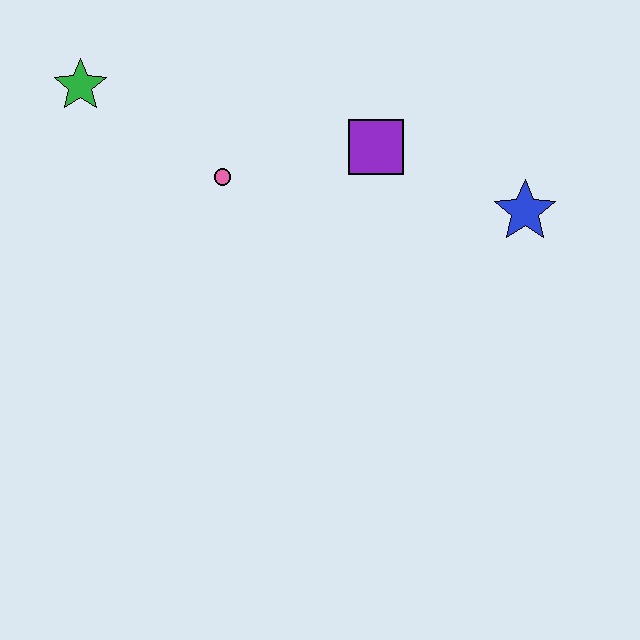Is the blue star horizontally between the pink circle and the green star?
No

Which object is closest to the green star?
The pink circle is closest to the green star.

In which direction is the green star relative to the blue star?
The green star is to the left of the blue star.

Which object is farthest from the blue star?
The green star is farthest from the blue star.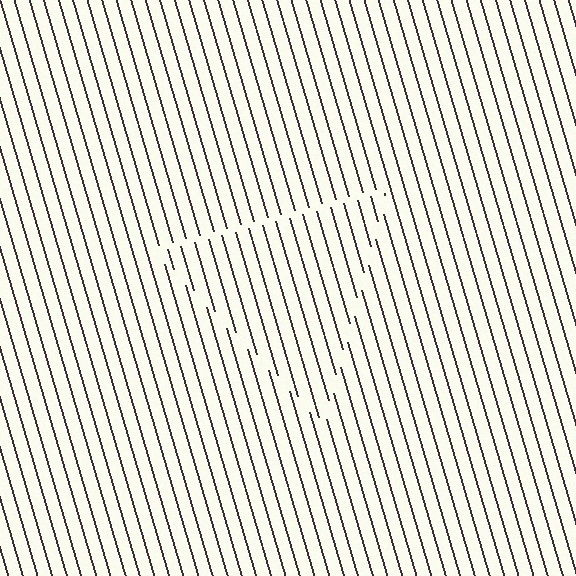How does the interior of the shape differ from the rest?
The interior of the shape contains the same grating, shifted by half a period — the contour is defined by the phase discontinuity where line-ends from the inner and outer gratings abut.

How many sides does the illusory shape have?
3 sides — the line-ends trace a triangle.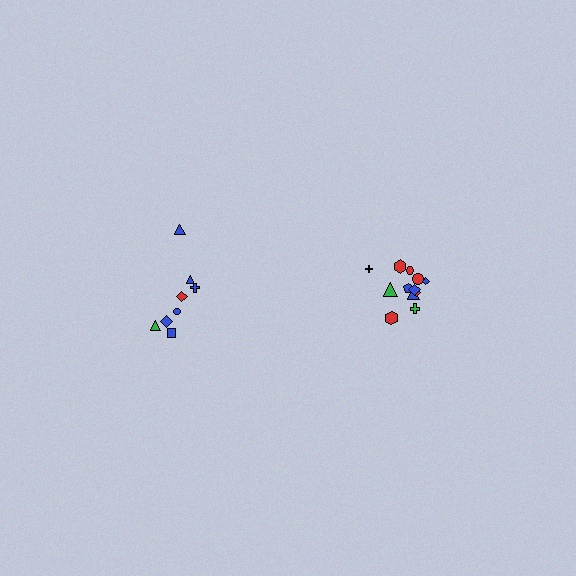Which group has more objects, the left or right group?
The right group.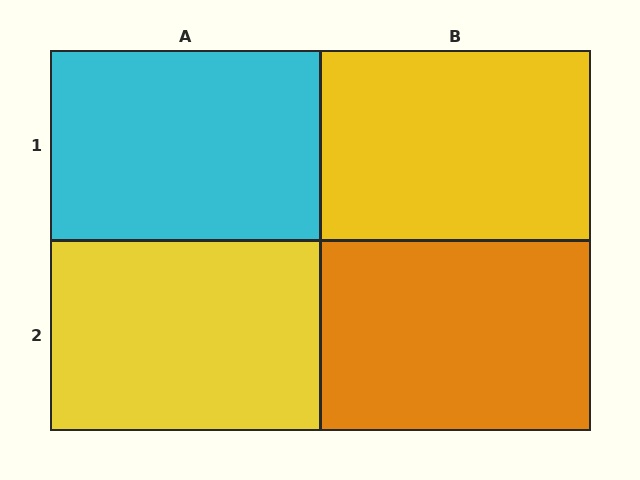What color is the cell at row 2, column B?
Orange.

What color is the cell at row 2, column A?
Yellow.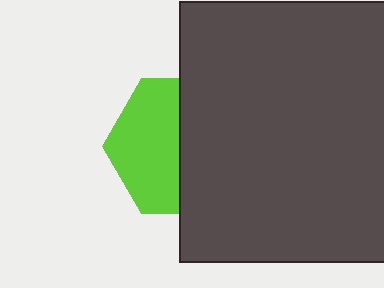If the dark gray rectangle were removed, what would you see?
You would see the complete lime hexagon.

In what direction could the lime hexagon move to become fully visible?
The lime hexagon could move left. That would shift it out from behind the dark gray rectangle entirely.